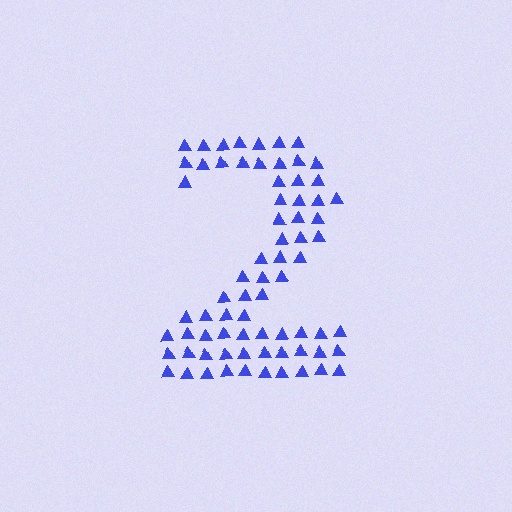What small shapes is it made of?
It is made of small triangles.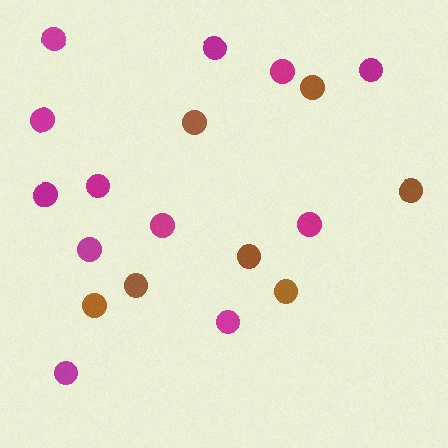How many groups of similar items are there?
There are 2 groups: one group of brown circles (7) and one group of magenta circles (12).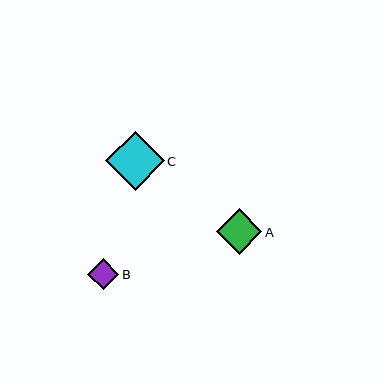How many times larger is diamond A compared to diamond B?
Diamond A is approximately 1.5 times the size of diamond B.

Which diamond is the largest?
Diamond C is the largest with a size of approximately 59 pixels.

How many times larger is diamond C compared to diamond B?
Diamond C is approximately 1.9 times the size of diamond B.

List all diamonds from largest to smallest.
From largest to smallest: C, A, B.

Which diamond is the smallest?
Diamond B is the smallest with a size of approximately 31 pixels.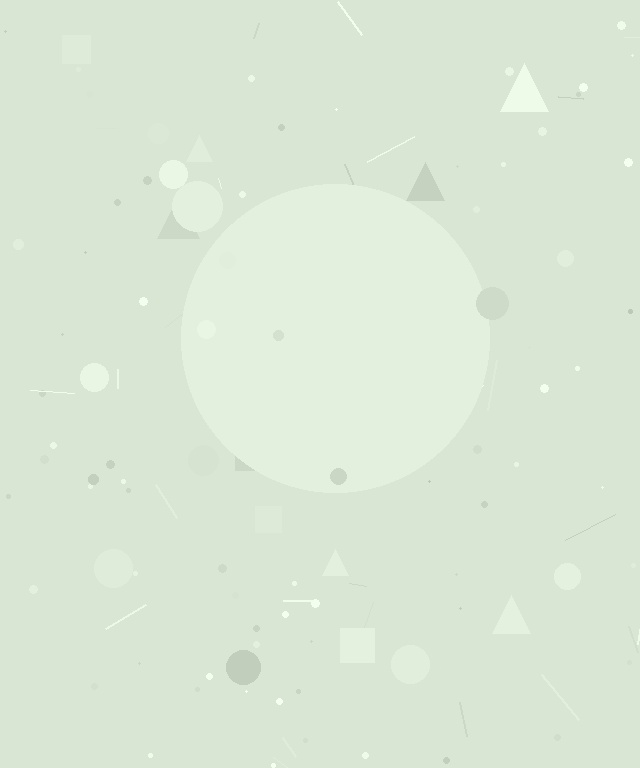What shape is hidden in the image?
A circle is hidden in the image.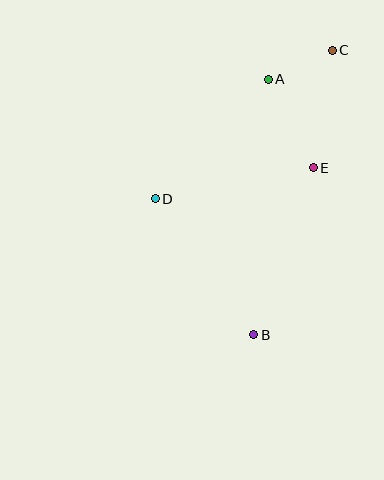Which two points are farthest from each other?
Points B and C are farthest from each other.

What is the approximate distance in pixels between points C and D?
The distance between C and D is approximately 231 pixels.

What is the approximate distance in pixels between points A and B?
The distance between A and B is approximately 256 pixels.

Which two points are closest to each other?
Points A and C are closest to each other.